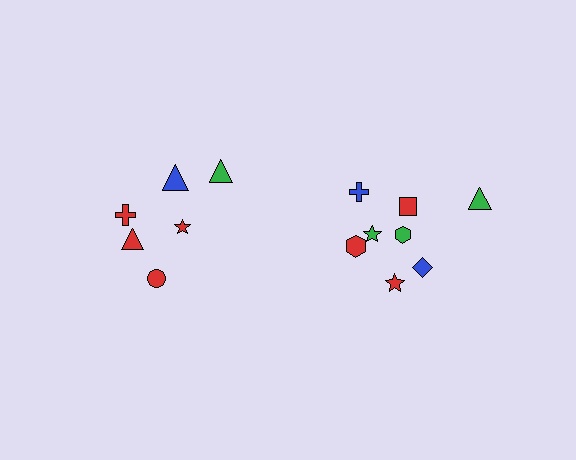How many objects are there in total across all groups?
There are 14 objects.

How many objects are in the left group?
There are 6 objects.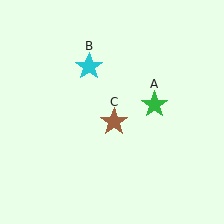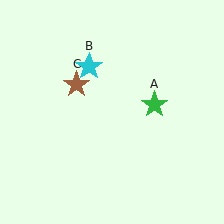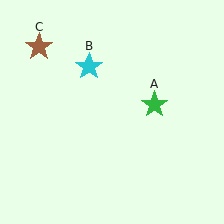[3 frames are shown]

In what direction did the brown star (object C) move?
The brown star (object C) moved up and to the left.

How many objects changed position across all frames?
1 object changed position: brown star (object C).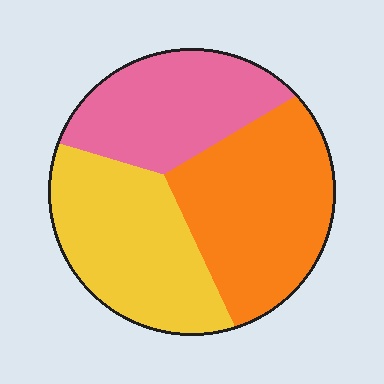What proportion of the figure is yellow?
Yellow takes up between a quarter and a half of the figure.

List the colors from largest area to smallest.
From largest to smallest: orange, yellow, pink.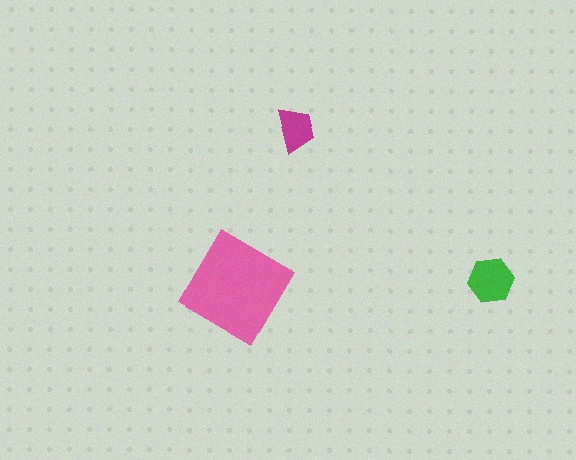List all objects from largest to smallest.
The pink diamond, the green hexagon, the magenta trapezoid.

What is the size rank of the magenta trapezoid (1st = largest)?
3rd.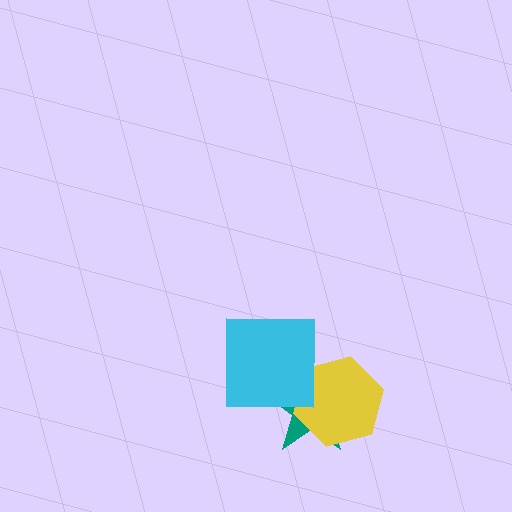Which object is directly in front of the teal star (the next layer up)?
The yellow hexagon is directly in front of the teal star.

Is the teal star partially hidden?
Yes, it is partially covered by another shape.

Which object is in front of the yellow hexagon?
The cyan square is in front of the yellow hexagon.